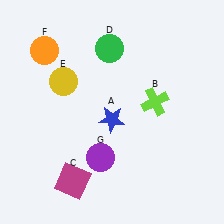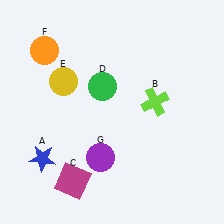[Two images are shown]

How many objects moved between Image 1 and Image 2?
2 objects moved between the two images.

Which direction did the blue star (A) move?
The blue star (A) moved left.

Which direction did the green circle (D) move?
The green circle (D) moved down.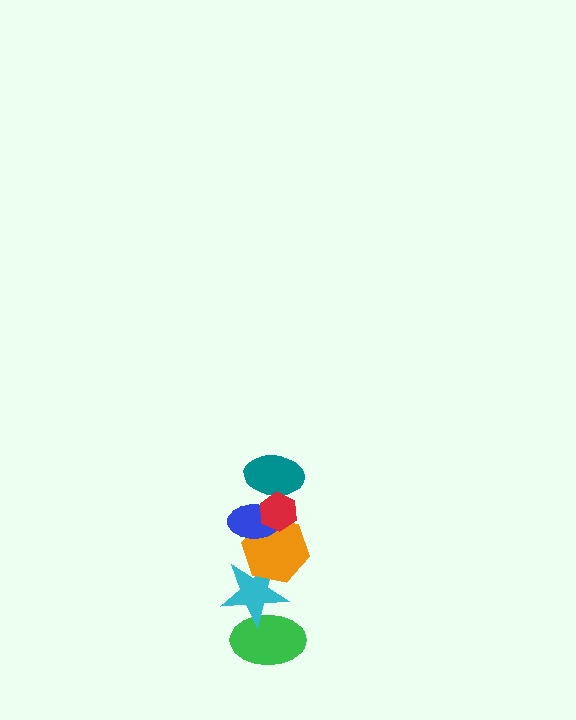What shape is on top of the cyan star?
The orange hexagon is on top of the cyan star.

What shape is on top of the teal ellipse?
The red hexagon is on top of the teal ellipse.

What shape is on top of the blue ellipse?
The teal ellipse is on top of the blue ellipse.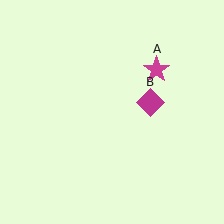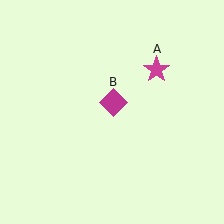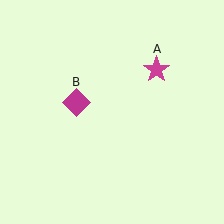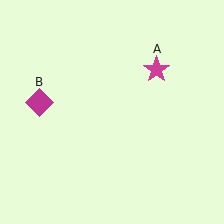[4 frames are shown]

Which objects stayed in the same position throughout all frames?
Magenta star (object A) remained stationary.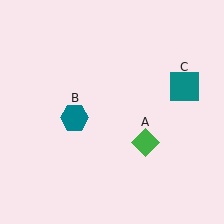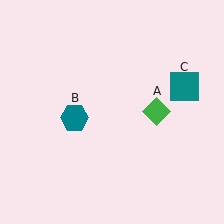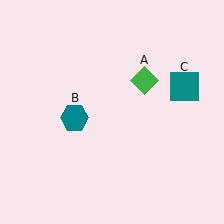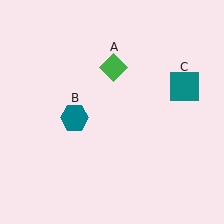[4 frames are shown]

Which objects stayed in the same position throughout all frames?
Teal hexagon (object B) and teal square (object C) remained stationary.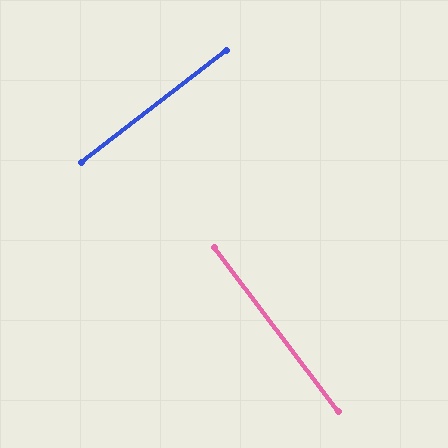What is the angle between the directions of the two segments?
Approximately 90 degrees.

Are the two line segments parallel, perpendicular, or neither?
Perpendicular — they meet at approximately 90°.